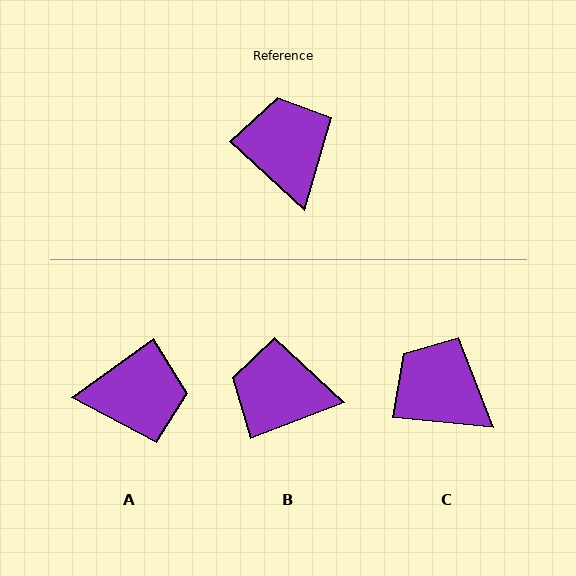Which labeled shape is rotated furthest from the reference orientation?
A, about 102 degrees away.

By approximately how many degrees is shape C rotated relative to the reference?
Approximately 37 degrees counter-clockwise.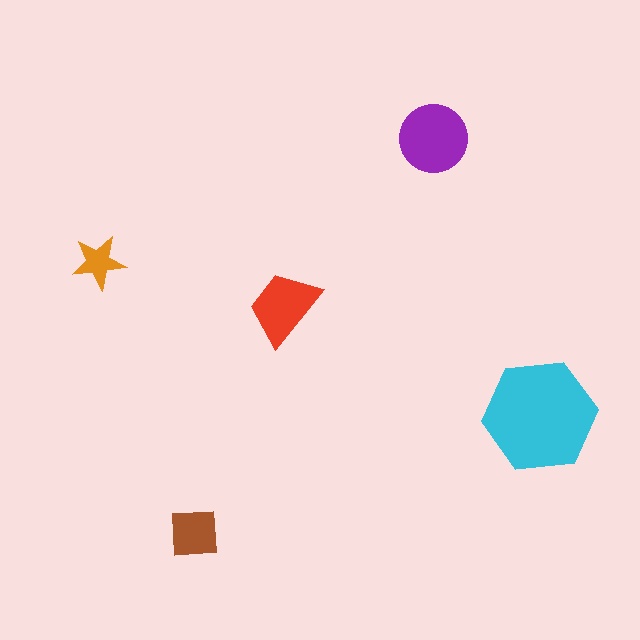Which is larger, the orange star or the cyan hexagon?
The cyan hexagon.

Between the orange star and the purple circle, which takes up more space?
The purple circle.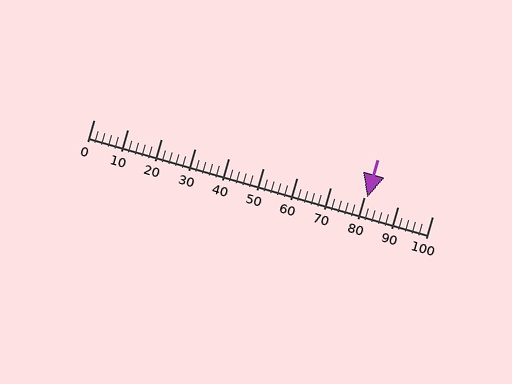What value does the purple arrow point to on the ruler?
The purple arrow points to approximately 81.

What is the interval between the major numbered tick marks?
The major tick marks are spaced 10 units apart.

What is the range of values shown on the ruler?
The ruler shows values from 0 to 100.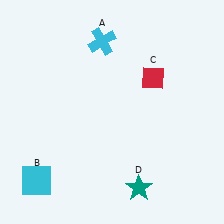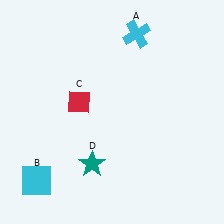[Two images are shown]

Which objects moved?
The objects that moved are: the cyan cross (A), the red diamond (C), the teal star (D).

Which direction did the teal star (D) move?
The teal star (D) moved left.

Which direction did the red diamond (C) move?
The red diamond (C) moved left.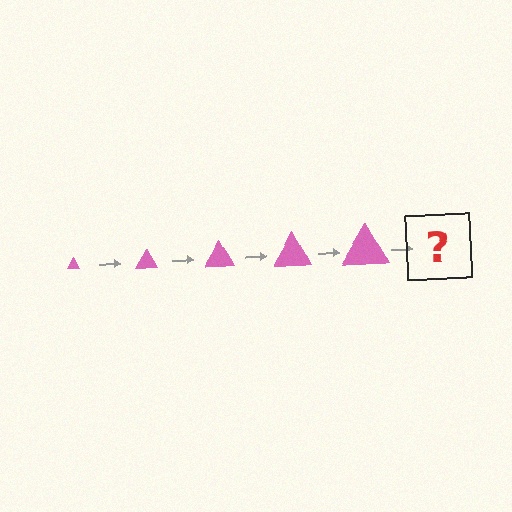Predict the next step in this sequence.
The next step is a pink triangle, larger than the previous one.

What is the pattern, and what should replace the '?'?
The pattern is that the triangle gets progressively larger each step. The '?' should be a pink triangle, larger than the previous one.